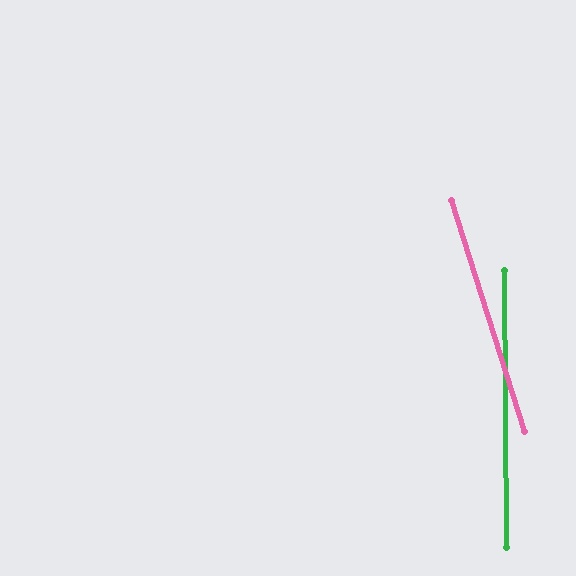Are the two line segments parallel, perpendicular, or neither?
Neither parallel nor perpendicular — they differ by about 17°.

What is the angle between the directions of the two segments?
Approximately 17 degrees.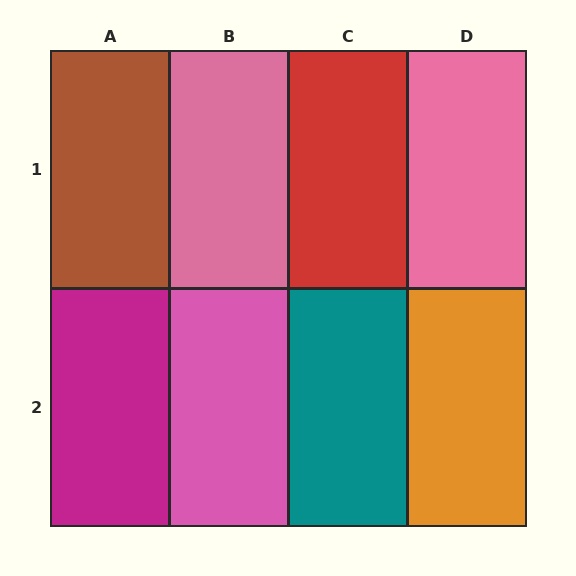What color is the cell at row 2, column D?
Orange.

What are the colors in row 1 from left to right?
Brown, pink, red, pink.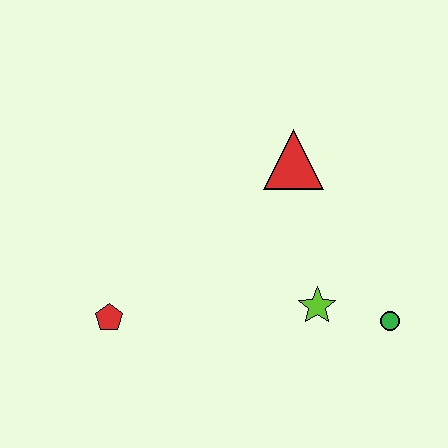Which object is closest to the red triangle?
The lime star is closest to the red triangle.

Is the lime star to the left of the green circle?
Yes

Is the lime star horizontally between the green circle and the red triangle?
Yes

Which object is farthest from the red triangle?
The red pentagon is farthest from the red triangle.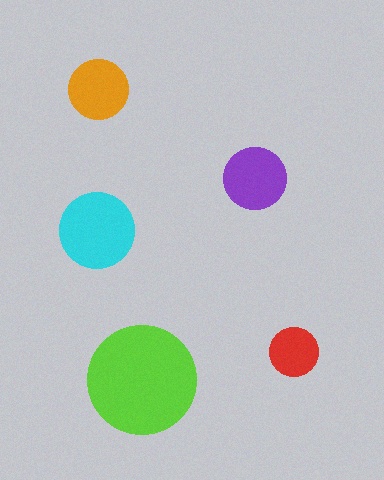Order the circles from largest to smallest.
the lime one, the cyan one, the purple one, the orange one, the red one.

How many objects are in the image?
There are 5 objects in the image.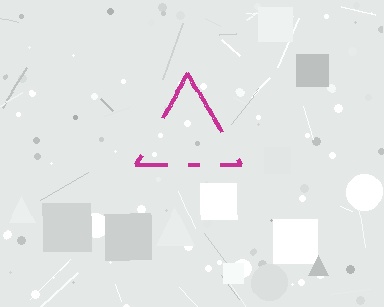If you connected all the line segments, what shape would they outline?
They would outline a triangle.